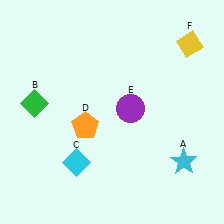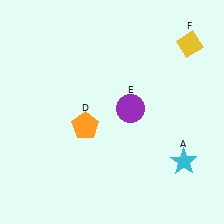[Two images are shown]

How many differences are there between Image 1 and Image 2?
There are 2 differences between the two images.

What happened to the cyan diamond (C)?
The cyan diamond (C) was removed in Image 2. It was in the bottom-left area of Image 1.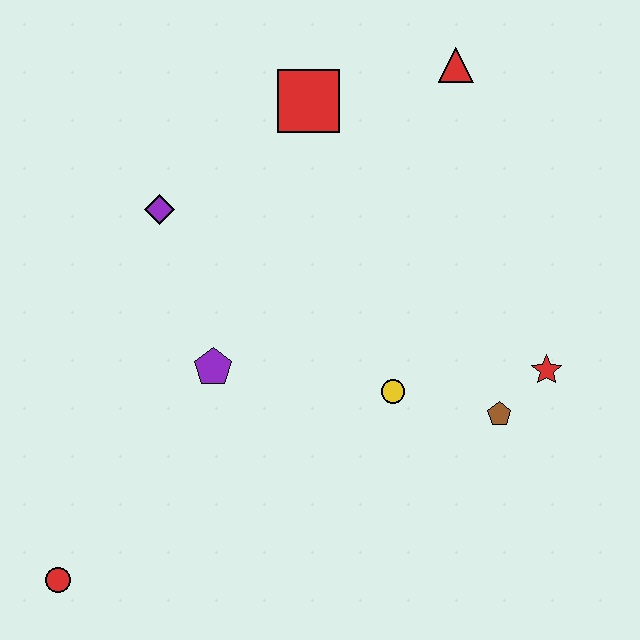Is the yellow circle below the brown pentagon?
No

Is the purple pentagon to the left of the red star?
Yes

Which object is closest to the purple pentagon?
The purple diamond is closest to the purple pentagon.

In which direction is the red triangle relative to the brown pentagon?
The red triangle is above the brown pentagon.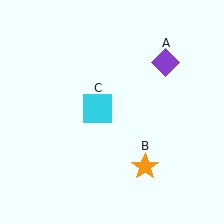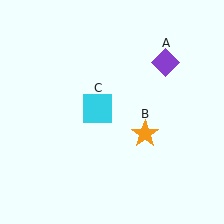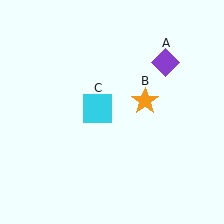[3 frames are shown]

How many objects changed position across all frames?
1 object changed position: orange star (object B).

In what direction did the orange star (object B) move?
The orange star (object B) moved up.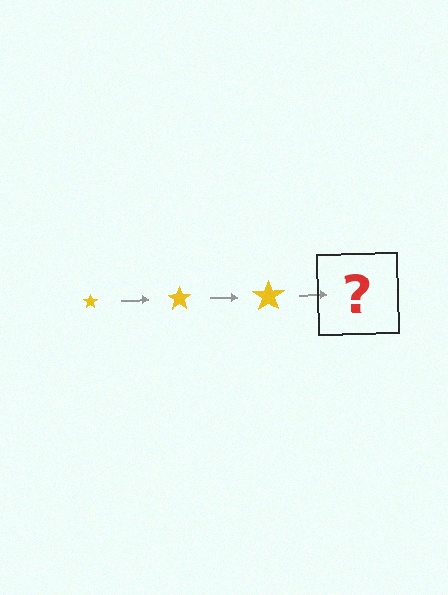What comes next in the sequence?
The next element should be a yellow star, larger than the previous one.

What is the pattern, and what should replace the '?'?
The pattern is that the star gets progressively larger each step. The '?' should be a yellow star, larger than the previous one.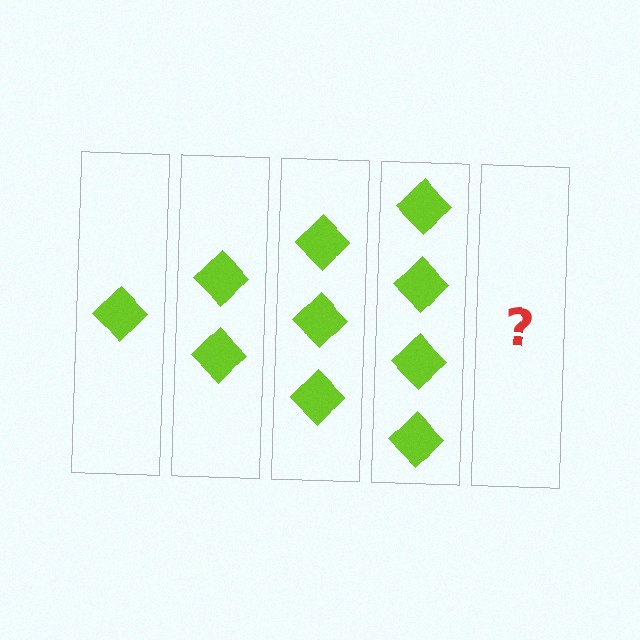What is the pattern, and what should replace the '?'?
The pattern is that each step adds one more diamond. The '?' should be 5 diamonds.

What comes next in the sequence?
The next element should be 5 diamonds.